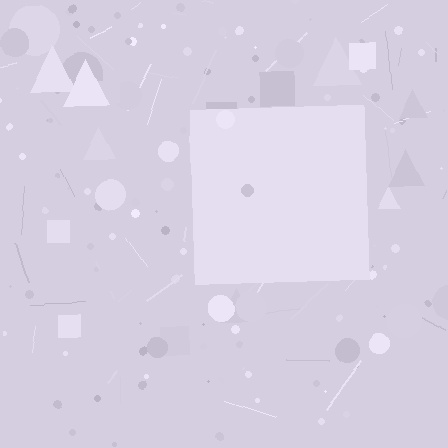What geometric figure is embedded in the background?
A square is embedded in the background.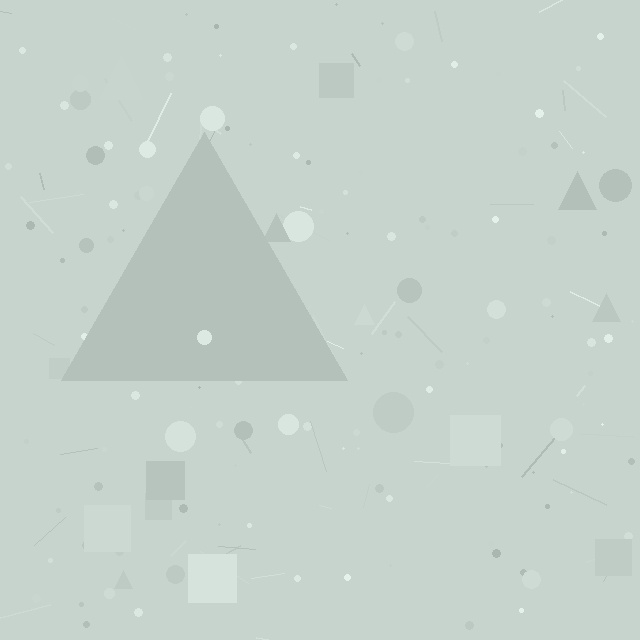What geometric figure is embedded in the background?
A triangle is embedded in the background.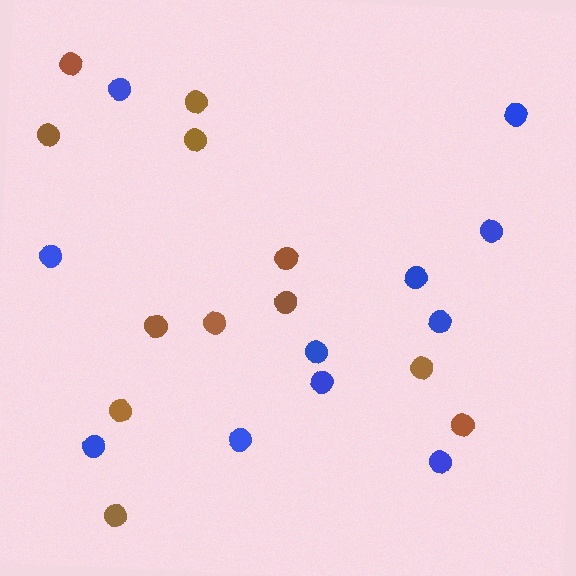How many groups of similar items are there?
There are 2 groups: one group of blue circles (11) and one group of brown circles (12).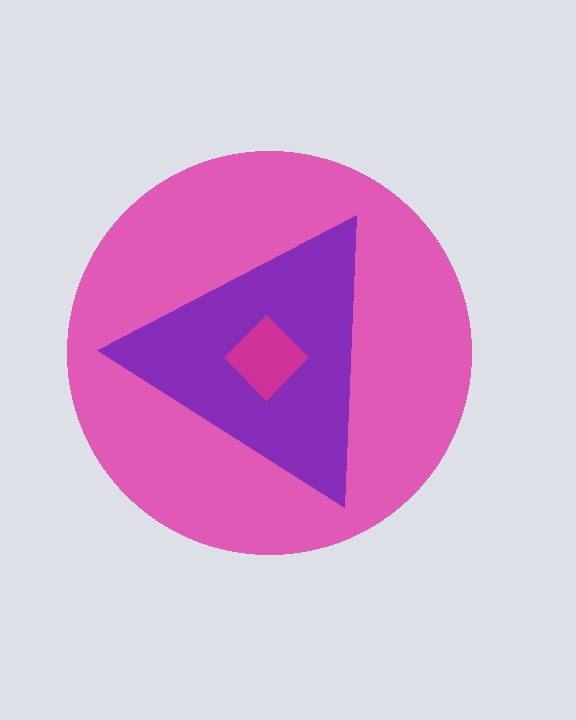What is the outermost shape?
The pink circle.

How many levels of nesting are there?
3.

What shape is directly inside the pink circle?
The purple triangle.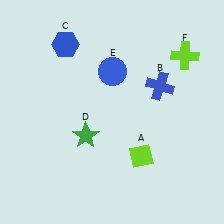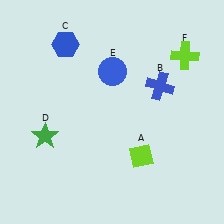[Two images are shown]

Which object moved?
The green star (D) moved left.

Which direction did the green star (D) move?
The green star (D) moved left.